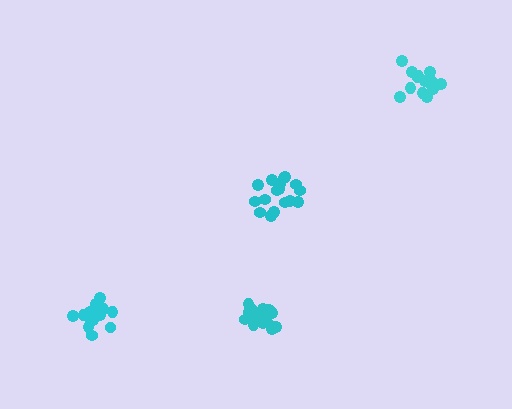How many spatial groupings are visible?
There are 4 spatial groupings.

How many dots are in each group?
Group 1: 17 dots, Group 2: 18 dots, Group 3: 18 dots, Group 4: 17 dots (70 total).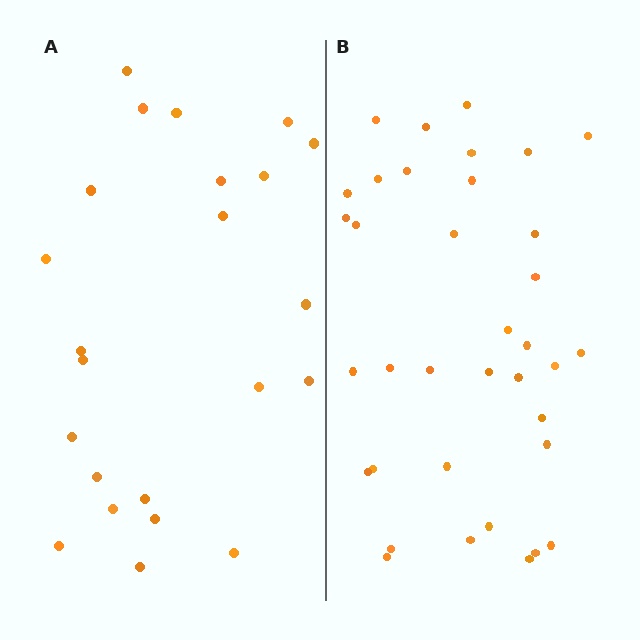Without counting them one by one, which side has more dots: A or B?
Region B (the right region) has more dots.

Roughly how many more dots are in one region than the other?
Region B has approximately 15 more dots than region A.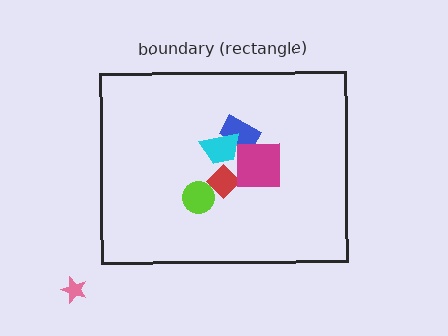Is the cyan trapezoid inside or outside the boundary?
Inside.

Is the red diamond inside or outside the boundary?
Inside.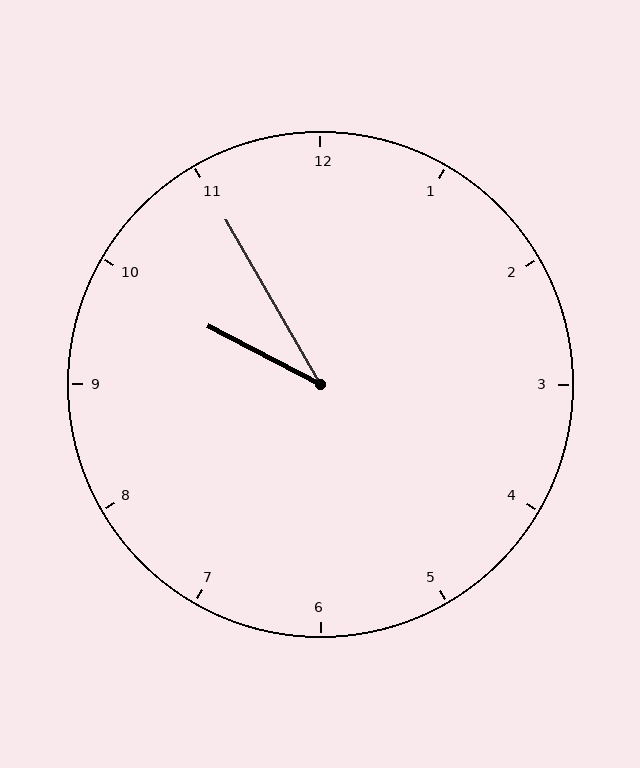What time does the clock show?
9:55.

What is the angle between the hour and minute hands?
Approximately 32 degrees.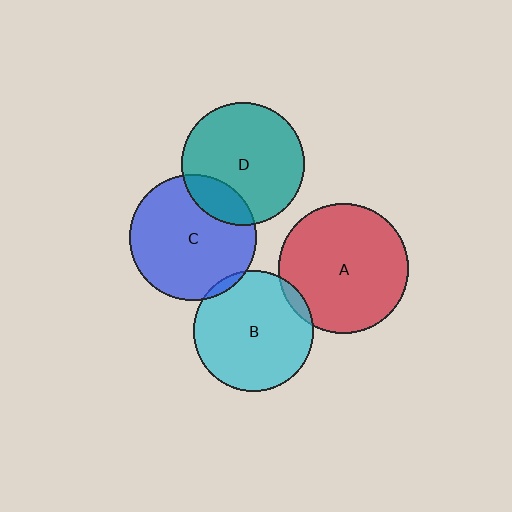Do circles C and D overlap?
Yes.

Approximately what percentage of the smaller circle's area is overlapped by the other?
Approximately 20%.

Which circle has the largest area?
Circle A (red).